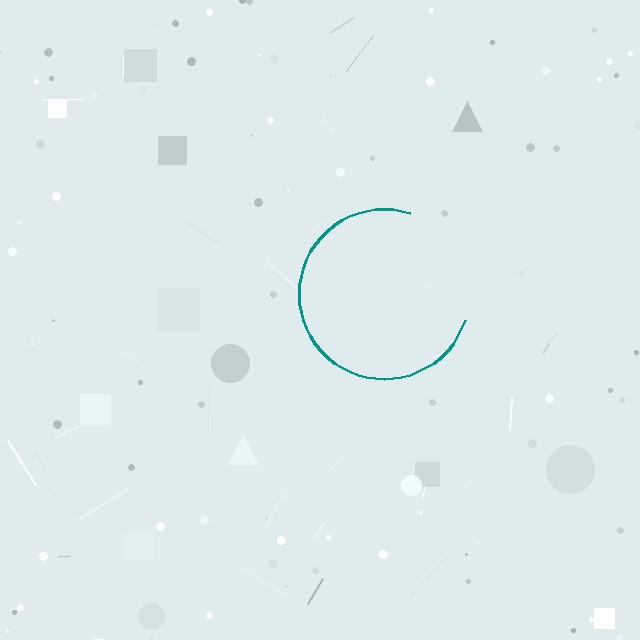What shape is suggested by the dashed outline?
The dashed outline suggests a circle.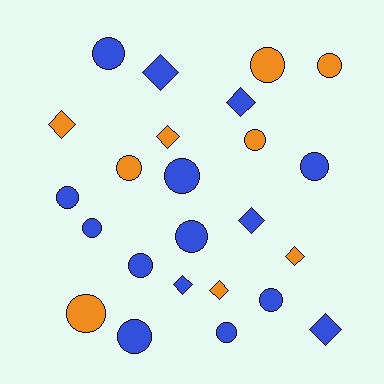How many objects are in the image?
There are 24 objects.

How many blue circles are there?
There are 10 blue circles.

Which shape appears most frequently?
Circle, with 15 objects.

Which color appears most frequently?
Blue, with 15 objects.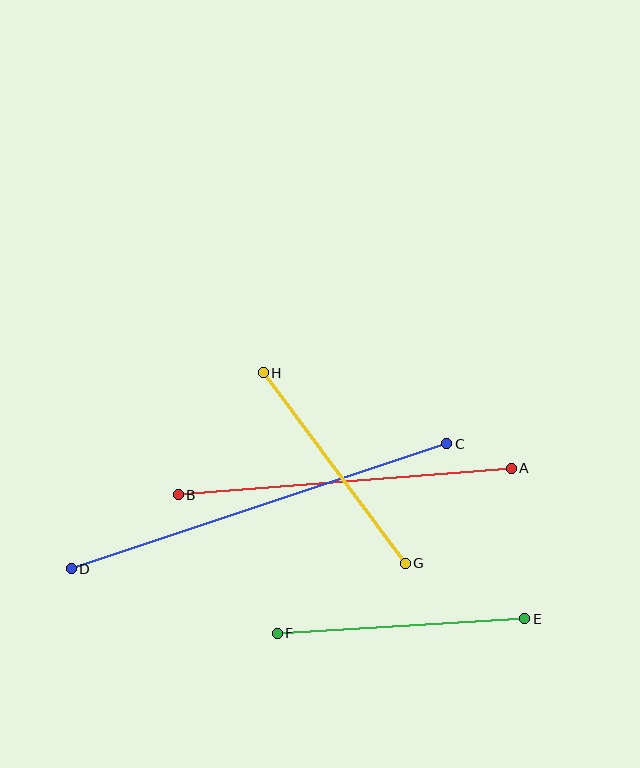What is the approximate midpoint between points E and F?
The midpoint is at approximately (401, 626) pixels.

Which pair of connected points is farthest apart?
Points C and D are farthest apart.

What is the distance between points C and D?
The distance is approximately 396 pixels.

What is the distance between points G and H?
The distance is approximately 238 pixels.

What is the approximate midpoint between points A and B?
The midpoint is at approximately (345, 482) pixels.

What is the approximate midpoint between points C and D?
The midpoint is at approximately (259, 506) pixels.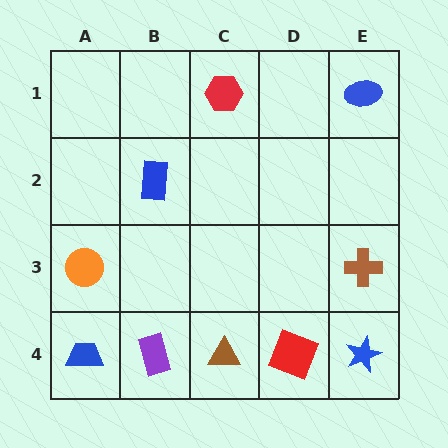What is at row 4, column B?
A purple rectangle.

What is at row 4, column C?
A brown triangle.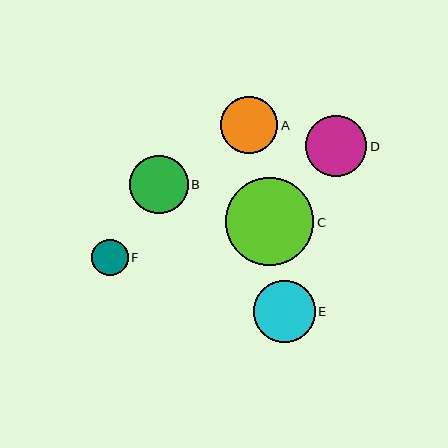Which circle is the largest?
Circle C is the largest with a size of approximately 88 pixels.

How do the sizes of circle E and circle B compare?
Circle E and circle B are approximately the same size.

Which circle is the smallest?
Circle F is the smallest with a size of approximately 37 pixels.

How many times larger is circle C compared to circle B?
Circle C is approximately 1.5 times the size of circle B.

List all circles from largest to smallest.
From largest to smallest: C, E, D, B, A, F.